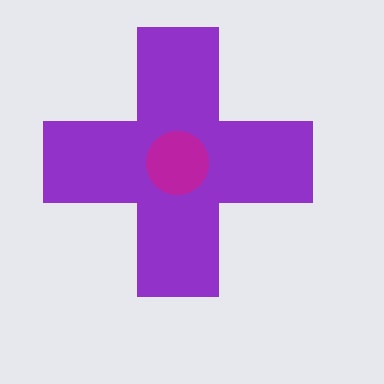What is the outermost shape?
The purple cross.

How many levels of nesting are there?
2.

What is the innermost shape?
The magenta circle.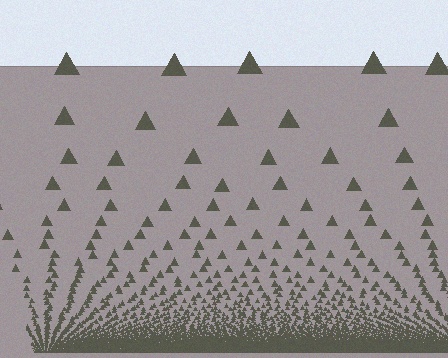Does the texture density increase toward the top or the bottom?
Density increases toward the bottom.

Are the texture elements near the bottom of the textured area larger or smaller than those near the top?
Smaller. The gradient is inverted — elements near the bottom are smaller and denser.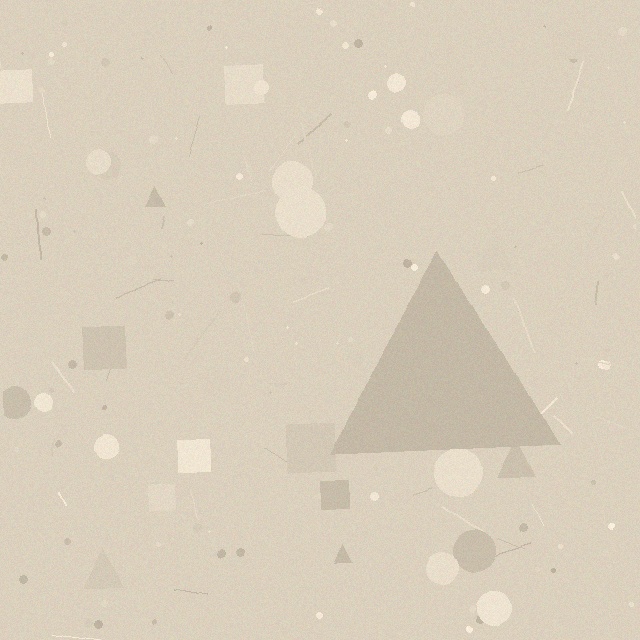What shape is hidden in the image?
A triangle is hidden in the image.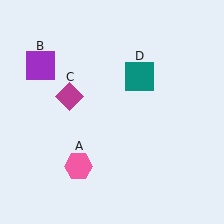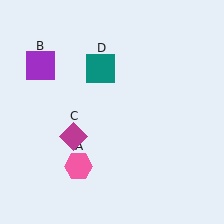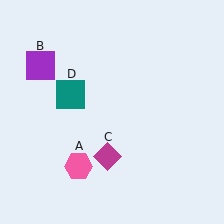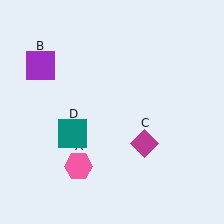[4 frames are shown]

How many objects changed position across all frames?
2 objects changed position: magenta diamond (object C), teal square (object D).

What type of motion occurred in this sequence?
The magenta diamond (object C), teal square (object D) rotated counterclockwise around the center of the scene.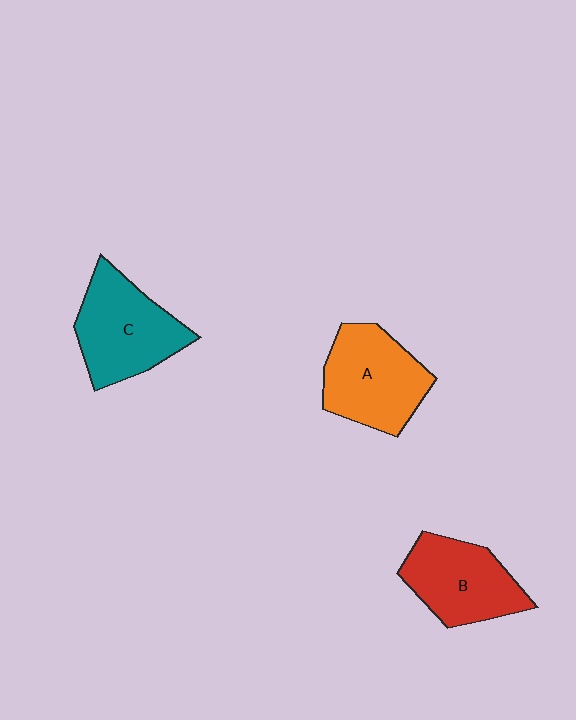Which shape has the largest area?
Shape C (teal).